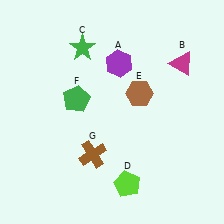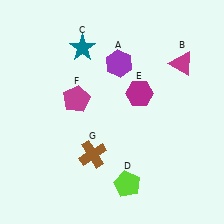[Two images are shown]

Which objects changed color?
C changed from green to teal. E changed from brown to magenta. F changed from green to magenta.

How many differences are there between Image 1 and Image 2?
There are 3 differences between the two images.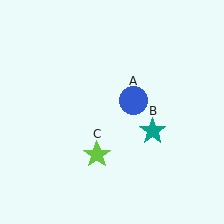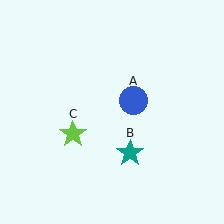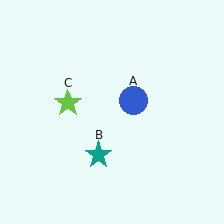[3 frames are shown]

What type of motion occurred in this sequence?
The teal star (object B), lime star (object C) rotated clockwise around the center of the scene.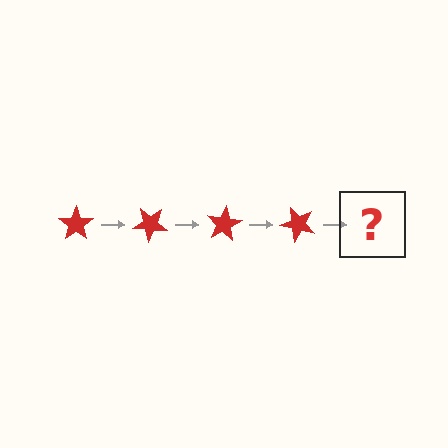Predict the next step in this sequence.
The next step is a red star rotated 160 degrees.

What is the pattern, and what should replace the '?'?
The pattern is that the star rotates 40 degrees each step. The '?' should be a red star rotated 160 degrees.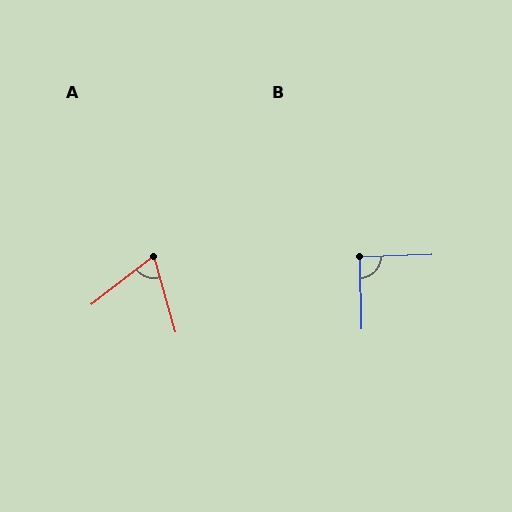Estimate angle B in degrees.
Approximately 91 degrees.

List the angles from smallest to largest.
A (68°), B (91°).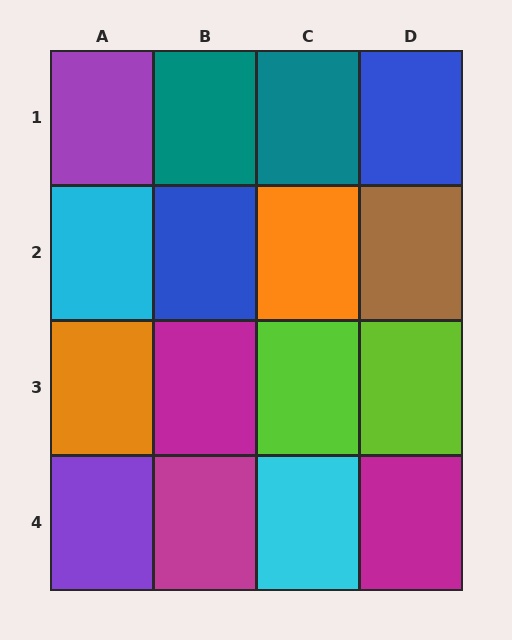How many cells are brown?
1 cell is brown.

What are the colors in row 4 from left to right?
Purple, magenta, cyan, magenta.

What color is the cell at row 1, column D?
Blue.